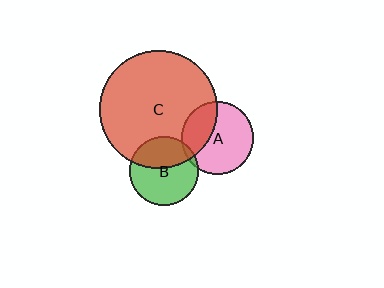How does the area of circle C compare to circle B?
Approximately 3.0 times.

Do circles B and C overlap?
Yes.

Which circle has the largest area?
Circle C (red).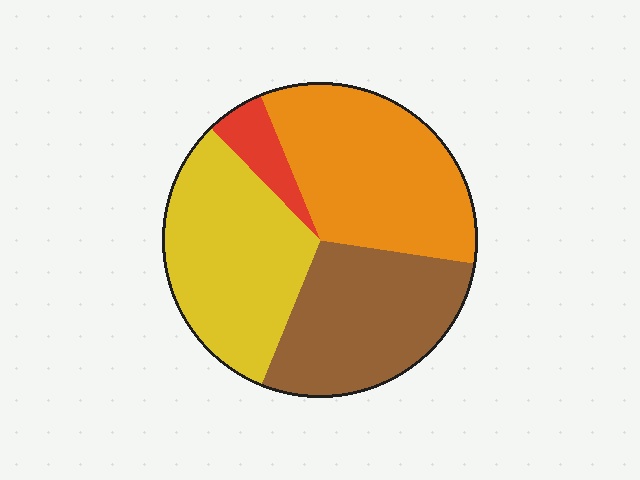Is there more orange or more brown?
Orange.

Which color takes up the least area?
Red, at roughly 5%.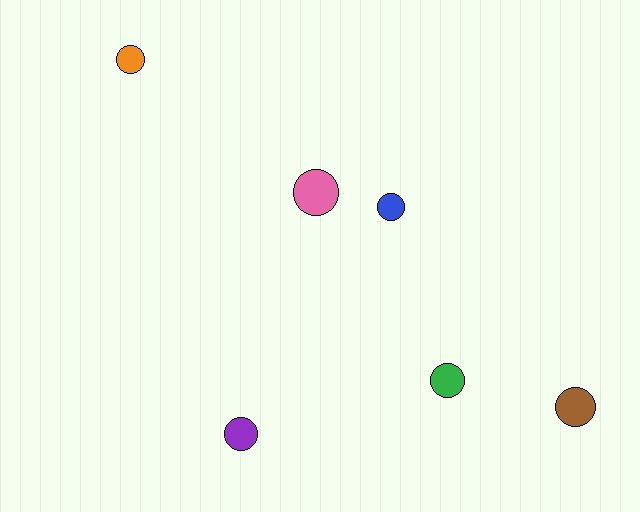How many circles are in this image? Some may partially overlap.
There are 6 circles.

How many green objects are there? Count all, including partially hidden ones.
There is 1 green object.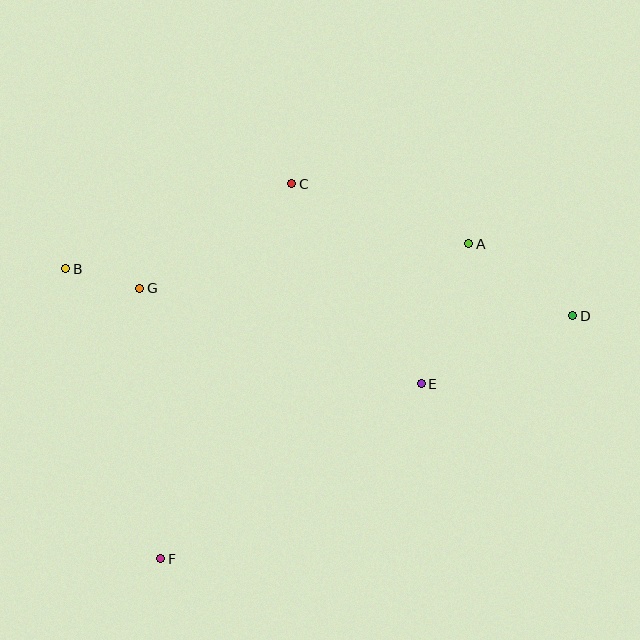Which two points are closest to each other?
Points B and G are closest to each other.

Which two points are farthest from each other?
Points B and D are farthest from each other.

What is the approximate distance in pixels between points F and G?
The distance between F and G is approximately 271 pixels.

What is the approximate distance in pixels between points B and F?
The distance between B and F is approximately 305 pixels.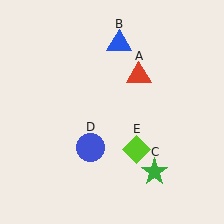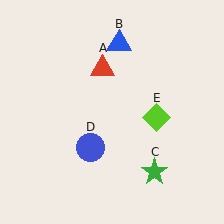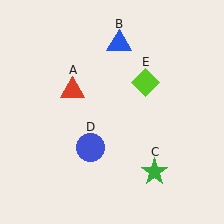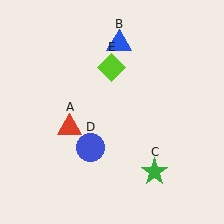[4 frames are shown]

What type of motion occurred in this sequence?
The red triangle (object A), lime diamond (object E) rotated counterclockwise around the center of the scene.